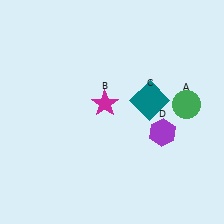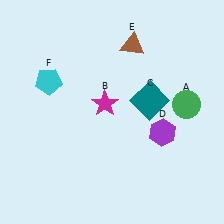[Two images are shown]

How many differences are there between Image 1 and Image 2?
There are 2 differences between the two images.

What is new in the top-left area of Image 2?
A cyan pentagon (F) was added in the top-left area of Image 2.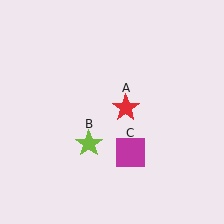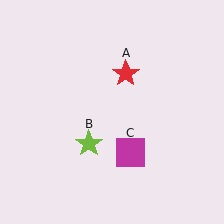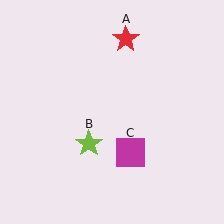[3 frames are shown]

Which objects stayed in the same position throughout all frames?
Lime star (object B) and magenta square (object C) remained stationary.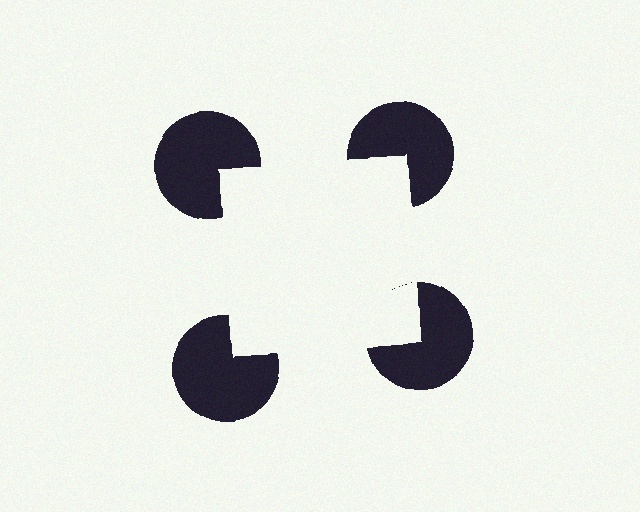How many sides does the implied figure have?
4 sides.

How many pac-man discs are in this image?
There are 4 — one at each vertex of the illusory square.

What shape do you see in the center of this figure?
An illusory square — its edges are inferred from the aligned wedge cuts in the pac-man discs, not physically drawn.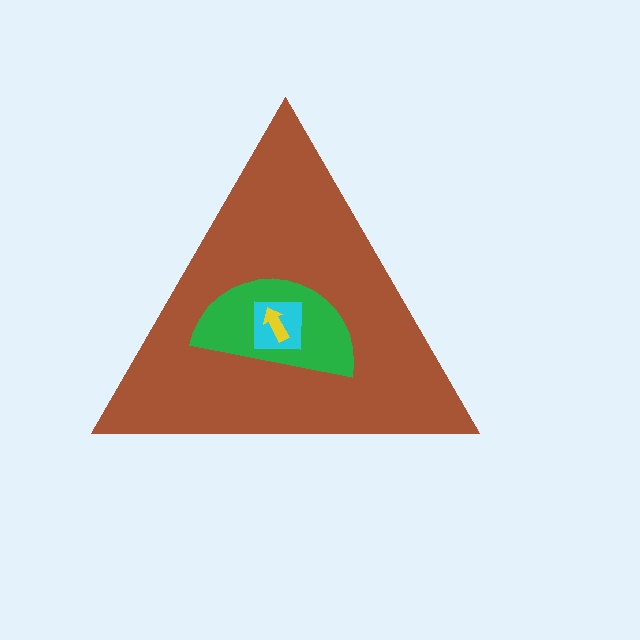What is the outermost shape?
The brown triangle.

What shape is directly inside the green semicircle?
The cyan square.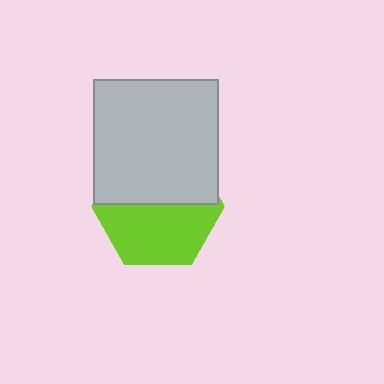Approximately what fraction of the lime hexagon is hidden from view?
Roughly 48% of the lime hexagon is hidden behind the light gray square.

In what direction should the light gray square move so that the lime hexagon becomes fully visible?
The light gray square should move up. That is the shortest direction to clear the overlap and leave the lime hexagon fully visible.